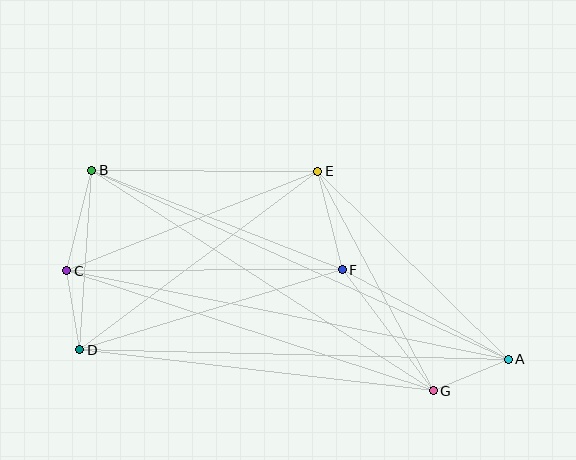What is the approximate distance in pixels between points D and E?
The distance between D and E is approximately 298 pixels.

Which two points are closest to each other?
Points C and D are closest to each other.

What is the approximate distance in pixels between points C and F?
The distance between C and F is approximately 275 pixels.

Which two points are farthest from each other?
Points A and B are farthest from each other.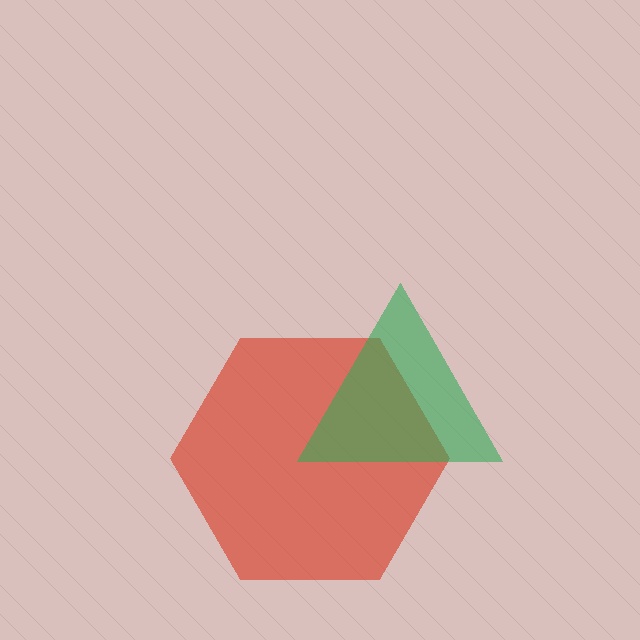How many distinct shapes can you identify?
There are 2 distinct shapes: a red hexagon, a green triangle.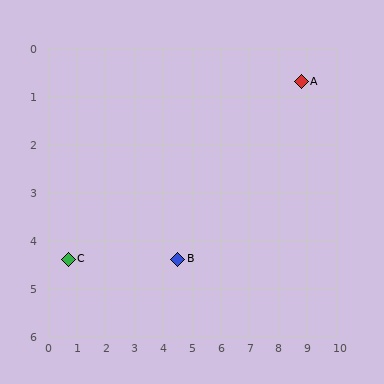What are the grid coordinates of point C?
Point C is at approximately (0.7, 4.4).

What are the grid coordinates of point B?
Point B is at approximately (4.5, 4.4).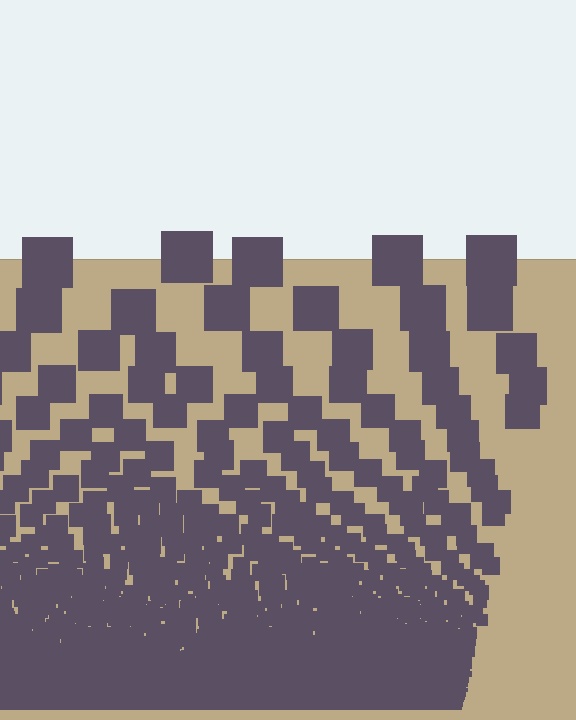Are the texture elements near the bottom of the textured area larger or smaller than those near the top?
Smaller. The gradient is inverted — elements near the bottom are smaller and denser.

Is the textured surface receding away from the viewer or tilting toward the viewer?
The surface appears to tilt toward the viewer. Texture elements get larger and sparser toward the top.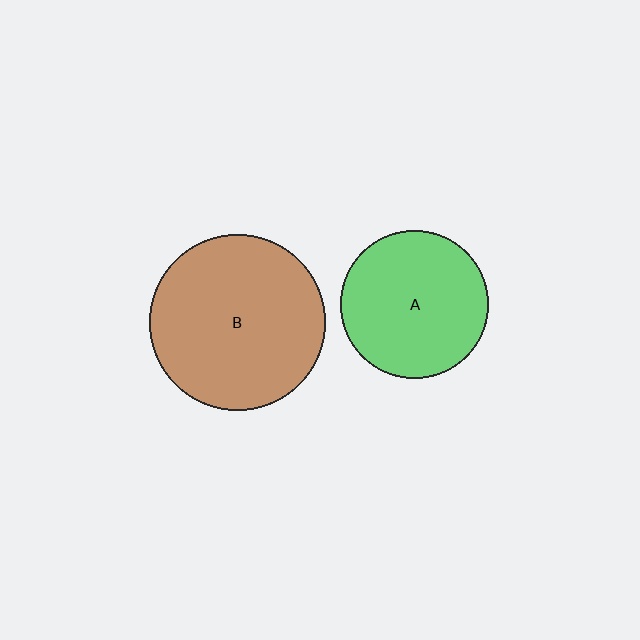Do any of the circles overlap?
No, none of the circles overlap.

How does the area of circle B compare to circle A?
Approximately 1.4 times.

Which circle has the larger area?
Circle B (brown).